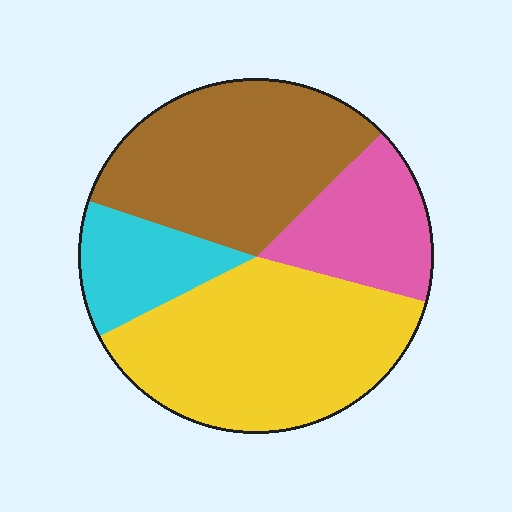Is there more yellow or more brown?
Yellow.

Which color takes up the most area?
Yellow, at roughly 40%.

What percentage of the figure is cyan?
Cyan covers about 15% of the figure.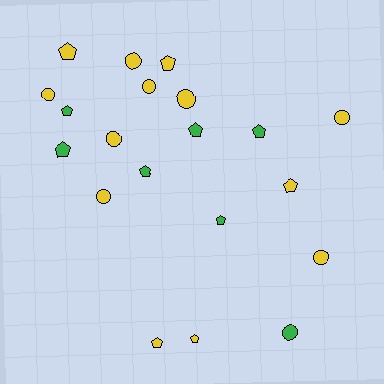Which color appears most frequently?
Yellow, with 13 objects.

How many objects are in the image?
There are 20 objects.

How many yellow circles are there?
There are 8 yellow circles.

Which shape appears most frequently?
Pentagon, with 11 objects.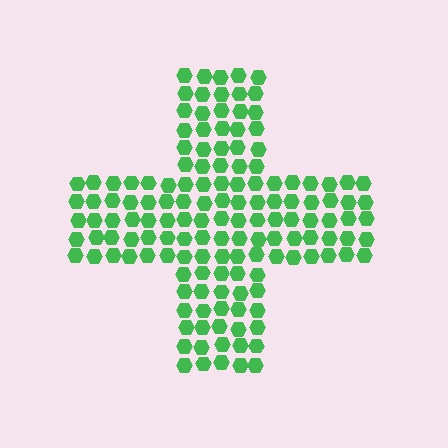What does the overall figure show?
The overall figure shows a cross.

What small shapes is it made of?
It is made of small hexagons.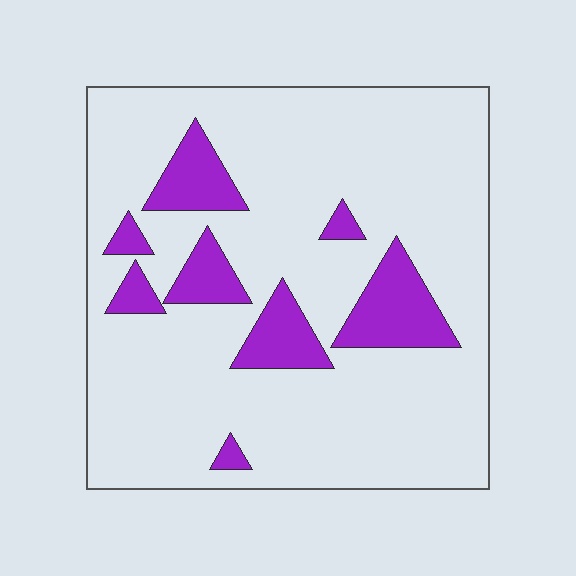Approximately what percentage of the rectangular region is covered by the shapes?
Approximately 15%.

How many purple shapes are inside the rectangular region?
8.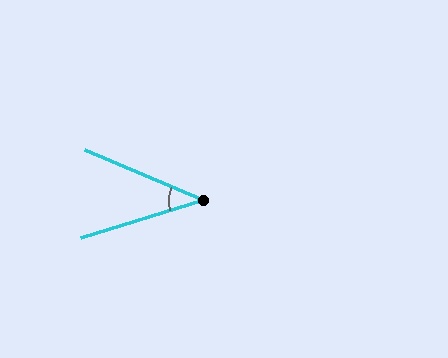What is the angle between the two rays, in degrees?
Approximately 40 degrees.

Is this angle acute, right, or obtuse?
It is acute.